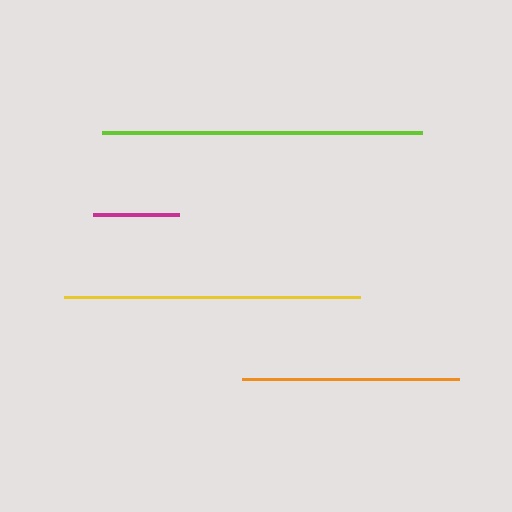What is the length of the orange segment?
The orange segment is approximately 217 pixels long.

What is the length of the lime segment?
The lime segment is approximately 320 pixels long.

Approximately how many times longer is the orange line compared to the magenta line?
The orange line is approximately 2.5 times the length of the magenta line.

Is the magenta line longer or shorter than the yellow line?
The yellow line is longer than the magenta line.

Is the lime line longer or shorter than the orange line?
The lime line is longer than the orange line.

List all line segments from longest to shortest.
From longest to shortest: lime, yellow, orange, magenta.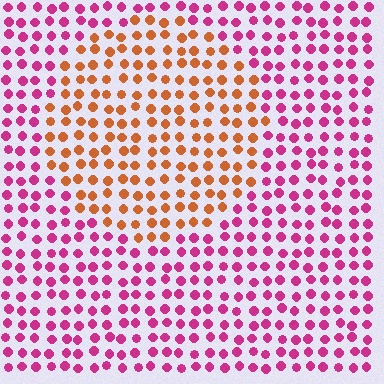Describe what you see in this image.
The image is filled with small magenta elements in a uniform arrangement. A circle-shaped region is visible where the elements are tinted to a slightly different hue, forming a subtle color boundary.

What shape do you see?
I see a circle.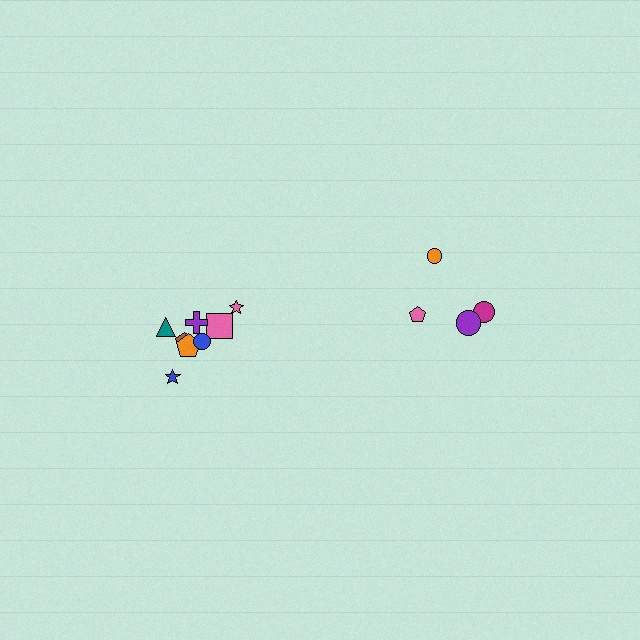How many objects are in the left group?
There are 8 objects.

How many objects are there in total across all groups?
There are 12 objects.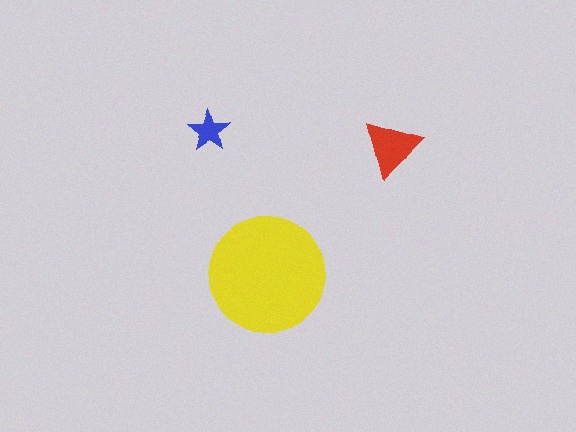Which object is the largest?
The yellow circle.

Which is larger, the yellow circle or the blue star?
The yellow circle.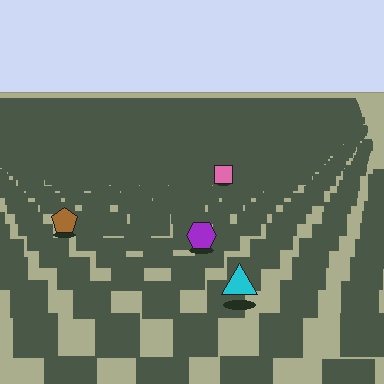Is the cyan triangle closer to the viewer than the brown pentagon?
Yes. The cyan triangle is closer — you can tell from the texture gradient: the ground texture is coarser near it.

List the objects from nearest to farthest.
From nearest to farthest: the cyan triangle, the purple hexagon, the brown pentagon, the pink square.